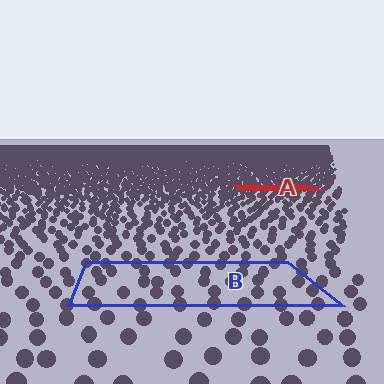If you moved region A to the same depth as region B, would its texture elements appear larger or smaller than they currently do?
They would appear larger. At a closer depth, the same texture elements are projected at a bigger on-screen size.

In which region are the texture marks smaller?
The texture marks are smaller in region A, because it is farther away.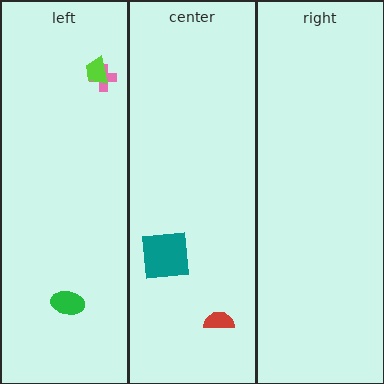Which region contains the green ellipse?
The left region.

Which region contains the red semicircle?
The center region.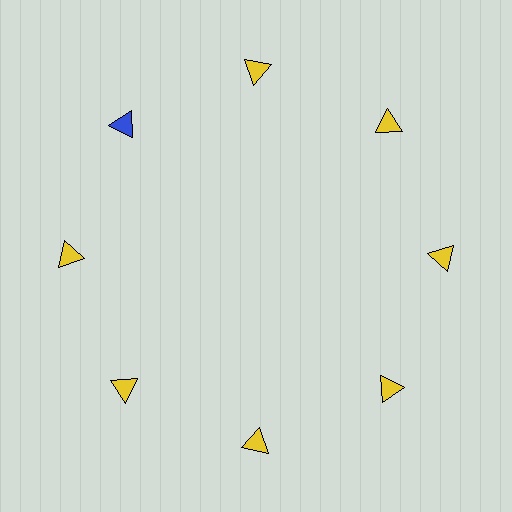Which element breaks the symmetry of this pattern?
The blue triangle at roughly the 10 o'clock position breaks the symmetry. All other shapes are yellow triangles.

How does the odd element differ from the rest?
It has a different color: blue instead of yellow.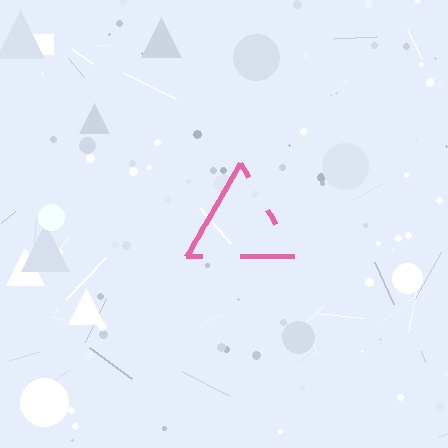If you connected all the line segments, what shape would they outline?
They would outline a triangle.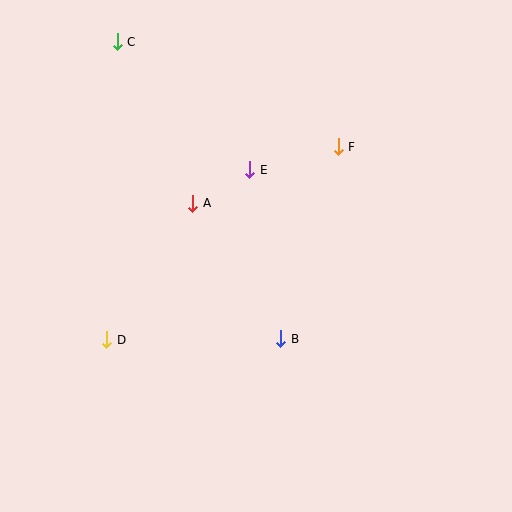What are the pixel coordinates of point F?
Point F is at (338, 147).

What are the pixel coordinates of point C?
Point C is at (117, 42).